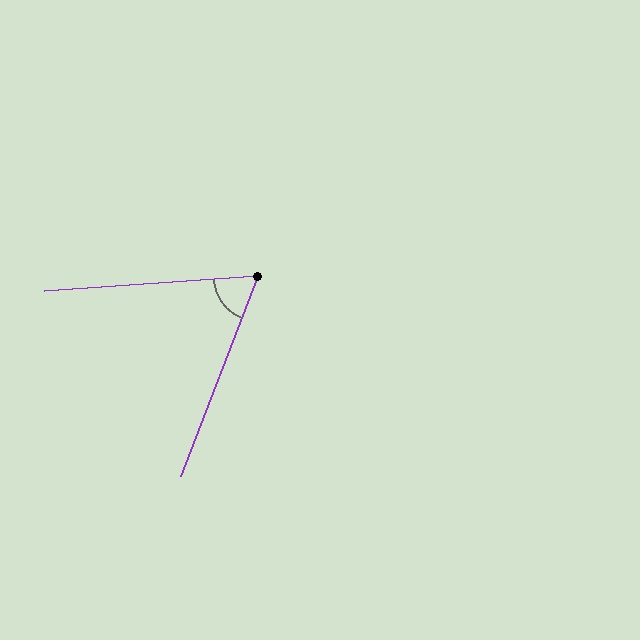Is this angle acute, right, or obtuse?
It is acute.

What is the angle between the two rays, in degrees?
Approximately 65 degrees.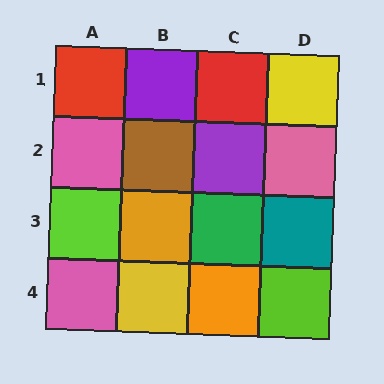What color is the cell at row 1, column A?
Red.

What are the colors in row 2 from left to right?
Pink, brown, purple, pink.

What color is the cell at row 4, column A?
Pink.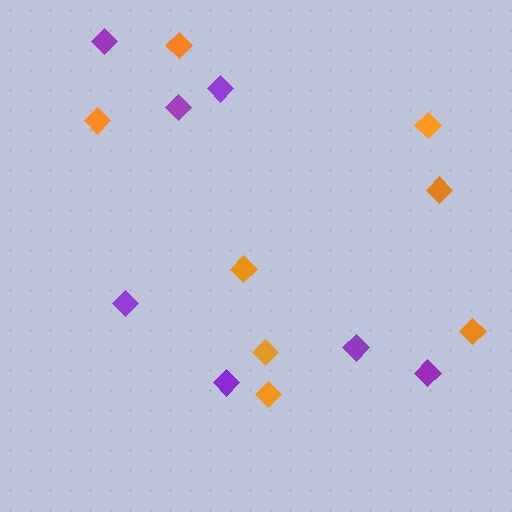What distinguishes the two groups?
There are 2 groups: one group of purple diamonds (7) and one group of orange diamonds (8).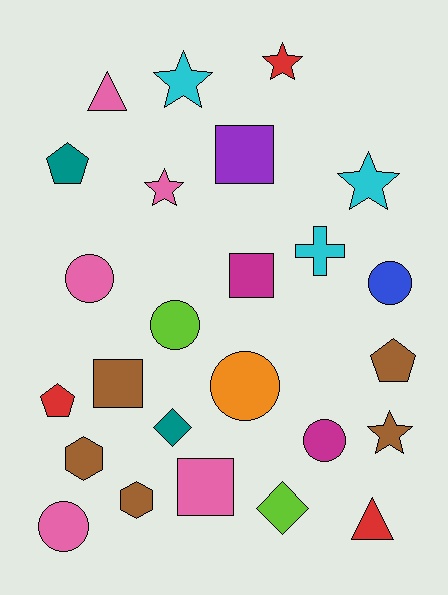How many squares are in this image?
There are 4 squares.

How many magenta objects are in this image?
There are 2 magenta objects.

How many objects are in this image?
There are 25 objects.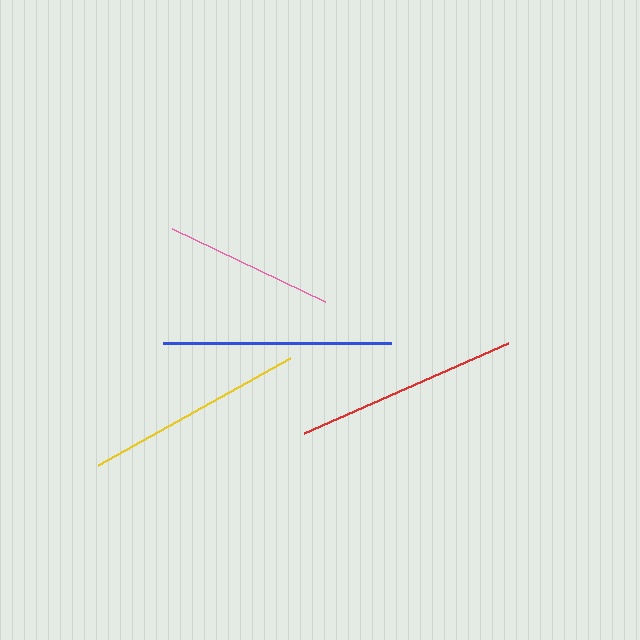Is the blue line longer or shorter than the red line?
The blue line is longer than the red line.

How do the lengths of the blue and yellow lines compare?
The blue and yellow lines are approximately the same length.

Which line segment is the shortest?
The pink line is the shortest at approximately 169 pixels.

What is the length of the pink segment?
The pink segment is approximately 169 pixels long.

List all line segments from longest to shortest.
From longest to shortest: blue, red, yellow, pink.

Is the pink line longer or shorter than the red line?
The red line is longer than the pink line.